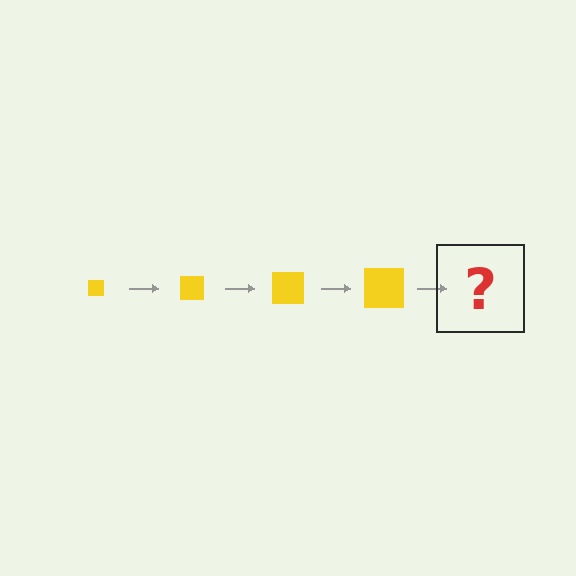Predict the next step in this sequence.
The next step is a yellow square, larger than the previous one.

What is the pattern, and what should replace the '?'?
The pattern is that the square gets progressively larger each step. The '?' should be a yellow square, larger than the previous one.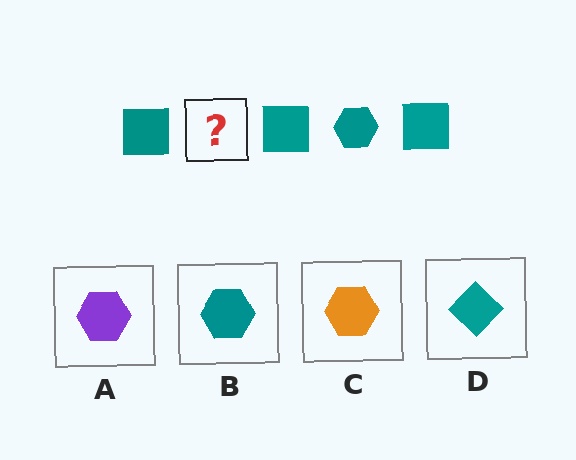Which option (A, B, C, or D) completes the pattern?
B.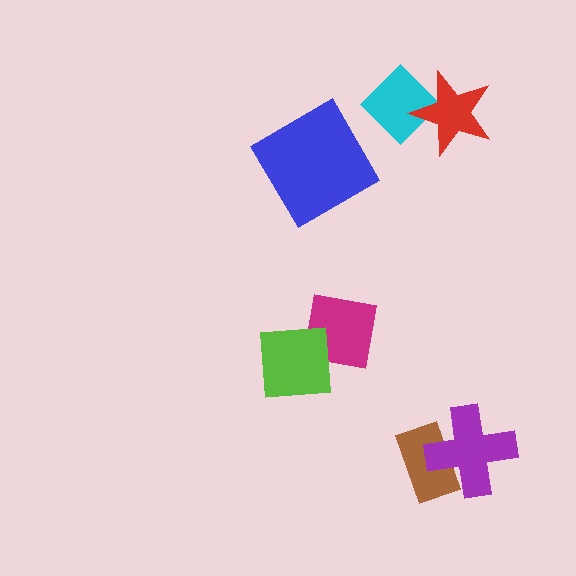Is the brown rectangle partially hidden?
Yes, it is partially covered by another shape.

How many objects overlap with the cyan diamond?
1 object overlaps with the cyan diamond.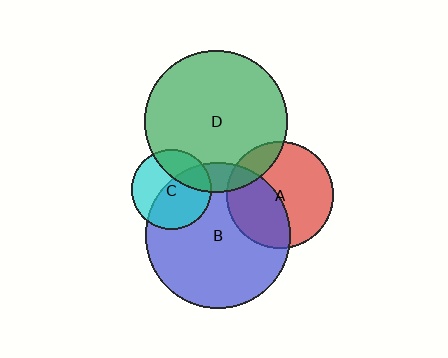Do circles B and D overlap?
Yes.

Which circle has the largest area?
Circle B (blue).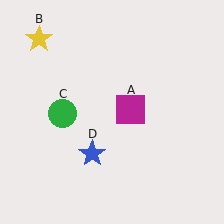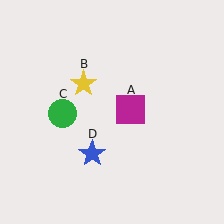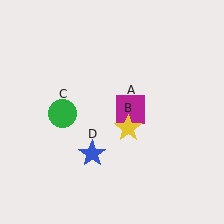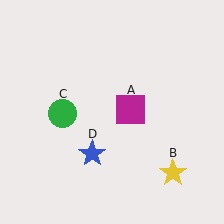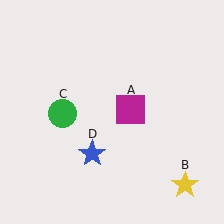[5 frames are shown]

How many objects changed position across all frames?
1 object changed position: yellow star (object B).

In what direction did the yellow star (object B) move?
The yellow star (object B) moved down and to the right.